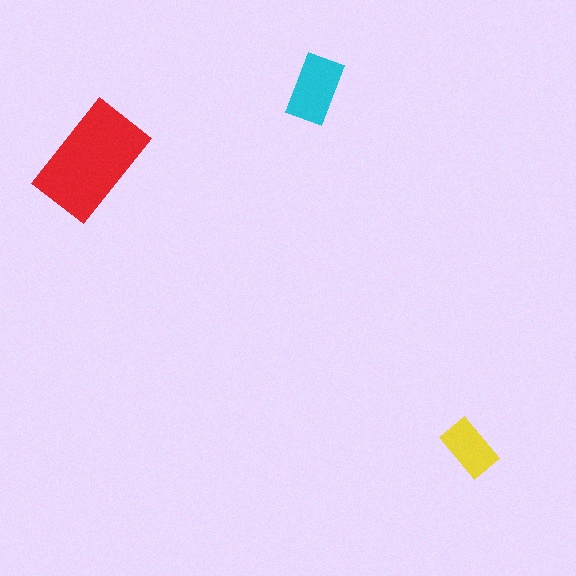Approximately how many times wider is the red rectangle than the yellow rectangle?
About 2 times wider.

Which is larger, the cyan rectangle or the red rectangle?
The red one.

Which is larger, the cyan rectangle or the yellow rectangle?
The cyan one.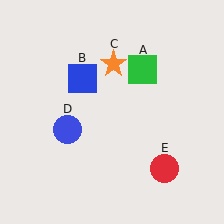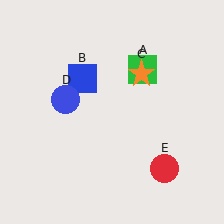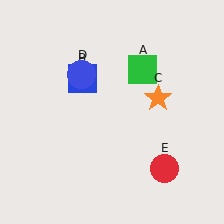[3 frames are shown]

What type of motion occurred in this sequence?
The orange star (object C), blue circle (object D) rotated clockwise around the center of the scene.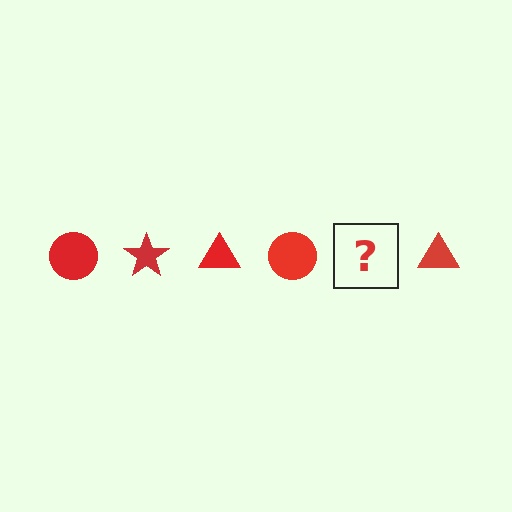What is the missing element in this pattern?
The missing element is a red star.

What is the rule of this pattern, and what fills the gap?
The rule is that the pattern cycles through circle, star, triangle shapes in red. The gap should be filled with a red star.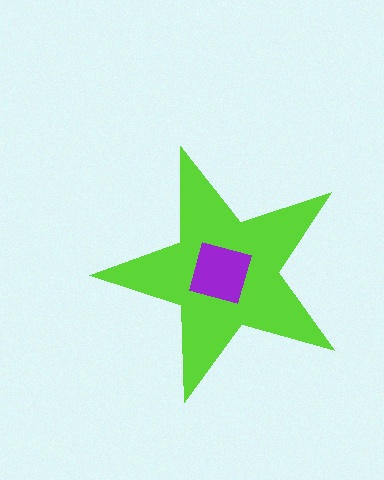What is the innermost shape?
The purple square.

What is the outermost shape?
The lime star.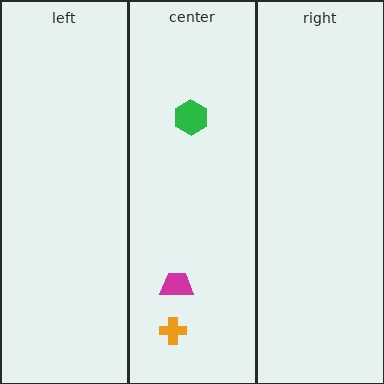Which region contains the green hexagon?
The center region.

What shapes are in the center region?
The green hexagon, the magenta trapezoid, the orange cross.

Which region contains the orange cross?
The center region.